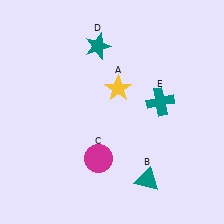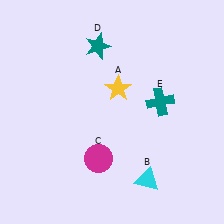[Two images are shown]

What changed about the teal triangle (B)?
In Image 1, B is teal. In Image 2, it changed to cyan.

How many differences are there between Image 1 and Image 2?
There is 1 difference between the two images.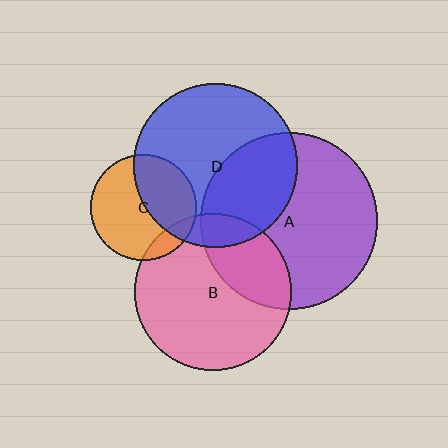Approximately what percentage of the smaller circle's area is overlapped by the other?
Approximately 10%.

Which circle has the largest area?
Circle A (purple).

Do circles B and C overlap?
Yes.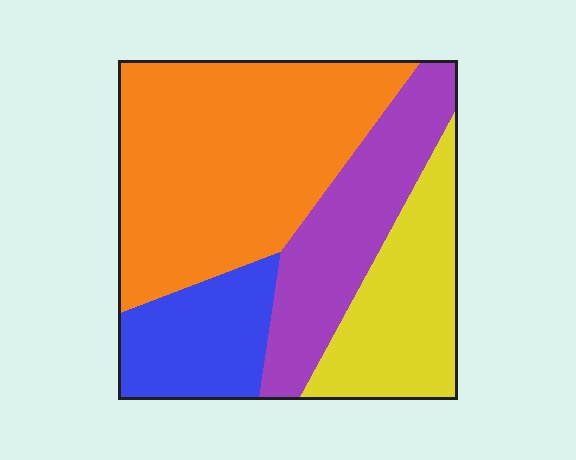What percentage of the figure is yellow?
Yellow takes up about one fifth (1/5) of the figure.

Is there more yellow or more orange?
Orange.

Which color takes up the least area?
Blue, at roughly 15%.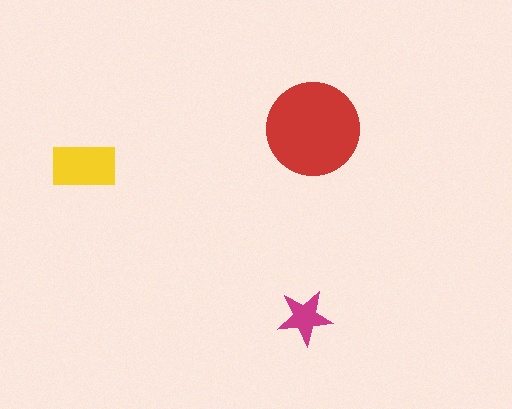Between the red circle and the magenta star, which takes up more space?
The red circle.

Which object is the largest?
The red circle.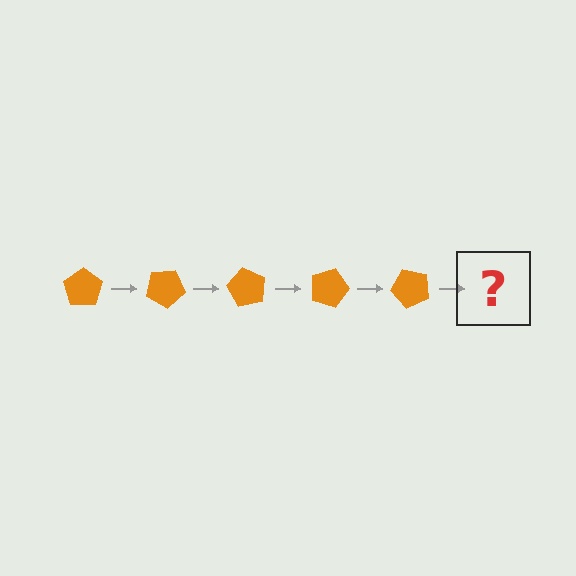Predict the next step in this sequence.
The next step is an orange pentagon rotated 150 degrees.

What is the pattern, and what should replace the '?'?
The pattern is that the pentagon rotates 30 degrees each step. The '?' should be an orange pentagon rotated 150 degrees.